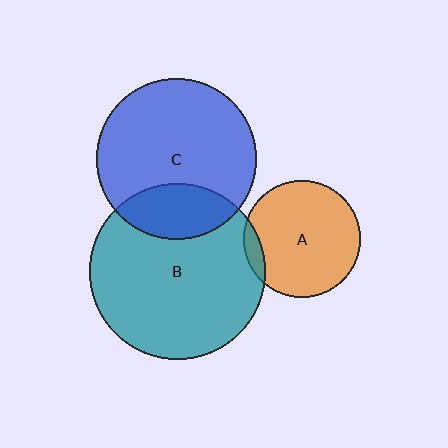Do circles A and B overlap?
Yes.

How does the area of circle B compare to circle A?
Approximately 2.3 times.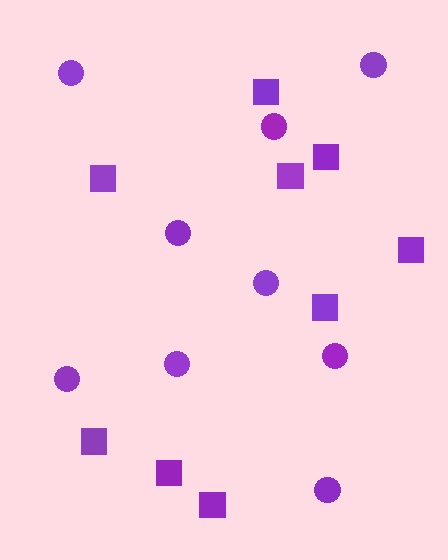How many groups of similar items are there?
There are 2 groups: one group of squares (9) and one group of circles (9).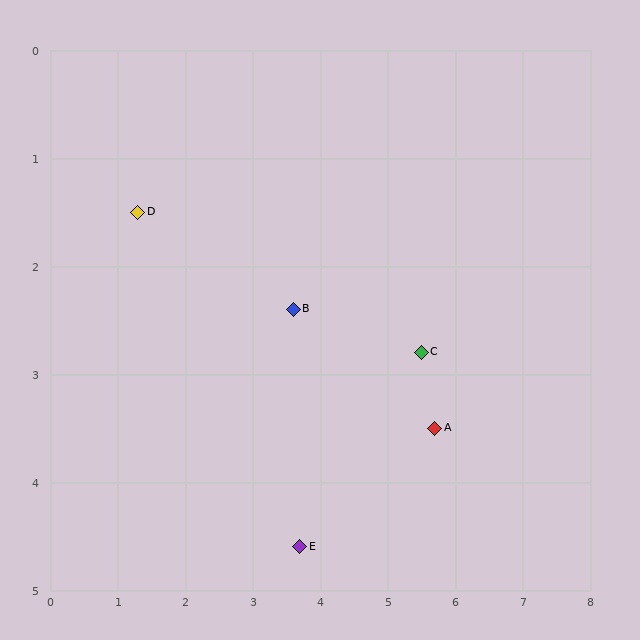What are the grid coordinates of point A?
Point A is at approximately (5.7, 3.5).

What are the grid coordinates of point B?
Point B is at approximately (3.6, 2.4).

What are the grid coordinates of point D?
Point D is at approximately (1.3, 1.5).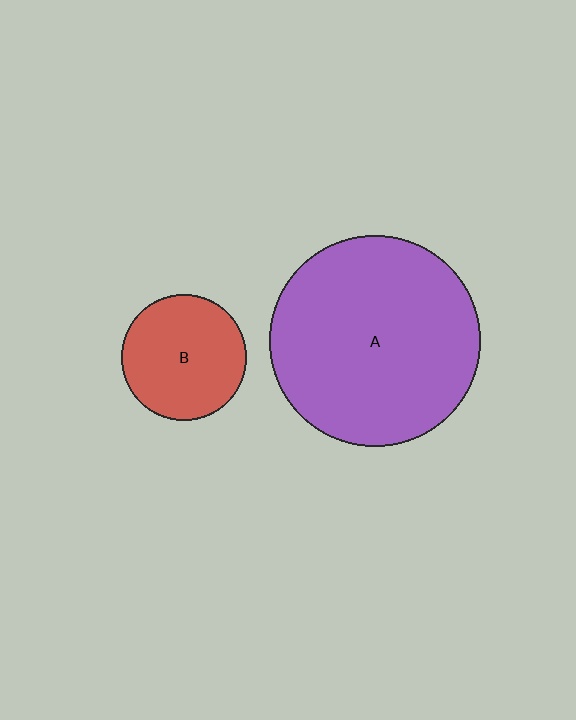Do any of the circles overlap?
No, none of the circles overlap.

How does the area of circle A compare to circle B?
Approximately 2.8 times.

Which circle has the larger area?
Circle A (purple).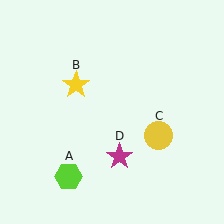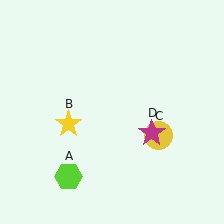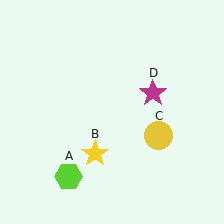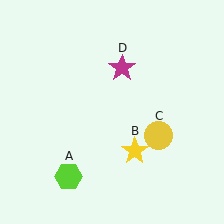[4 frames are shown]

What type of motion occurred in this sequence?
The yellow star (object B), magenta star (object D) rotated counterclockwise around the center of the scene.